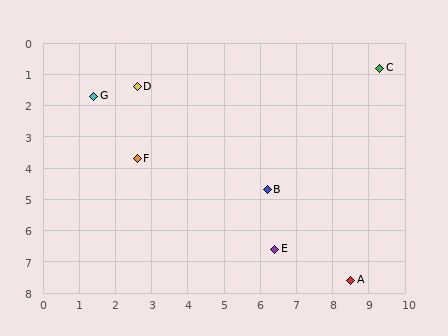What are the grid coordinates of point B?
Point B is at approximately (6.2, 4.7).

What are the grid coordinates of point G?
Point G is at approximately (1.4, 1.7).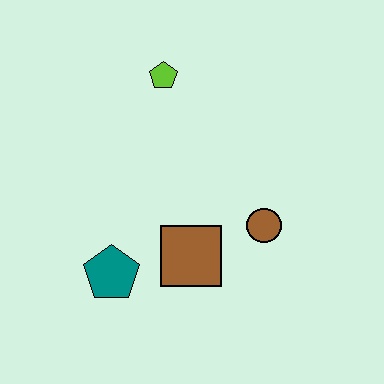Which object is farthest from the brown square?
The lime pentagon is farthest from the brown square.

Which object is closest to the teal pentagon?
The brown square is closest to the teal pentagon.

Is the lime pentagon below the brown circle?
No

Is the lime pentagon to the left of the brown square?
Yes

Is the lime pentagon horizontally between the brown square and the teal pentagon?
Yes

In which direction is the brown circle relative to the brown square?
The brown circle is to the right of the brown square.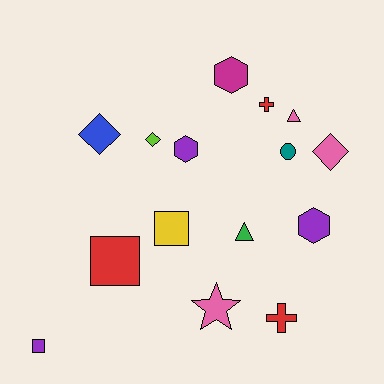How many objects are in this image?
There are 15 objects.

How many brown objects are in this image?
There are no brown objects.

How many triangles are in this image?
There are 2 triangles.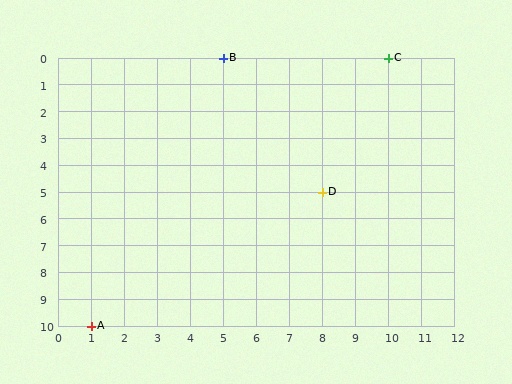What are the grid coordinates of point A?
Point A is at grid coordinates (1, 10).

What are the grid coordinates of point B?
Point B is at grid coordinates (5, 0).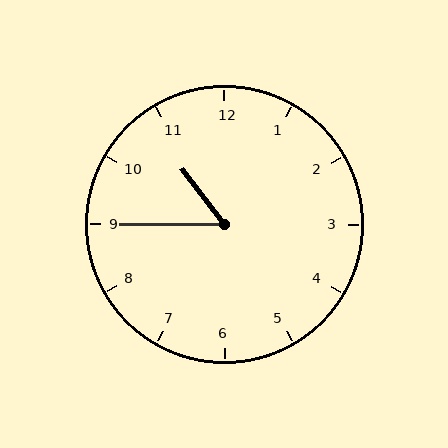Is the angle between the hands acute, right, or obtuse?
It is acute.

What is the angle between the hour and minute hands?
Approximately 52 degrees.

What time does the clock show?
10:45.